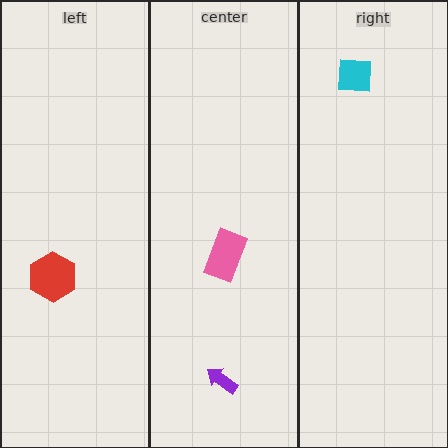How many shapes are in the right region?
1.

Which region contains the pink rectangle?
The center region.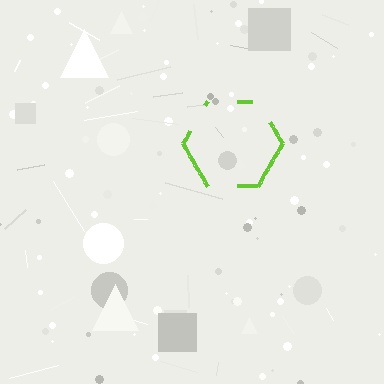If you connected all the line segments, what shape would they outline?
They would outline a hexagon.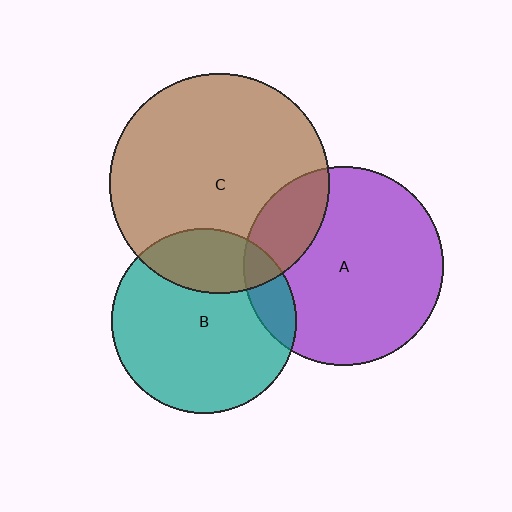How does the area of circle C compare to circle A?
Approximately 1.2 times.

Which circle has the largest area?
Circle C (brown).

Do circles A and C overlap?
Yes.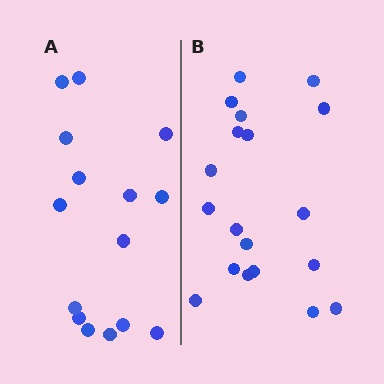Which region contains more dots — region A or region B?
Region B (the right region) has more dots.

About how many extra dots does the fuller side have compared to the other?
Region B has about 4 more dots than region A.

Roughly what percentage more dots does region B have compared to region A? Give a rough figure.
About 25% more.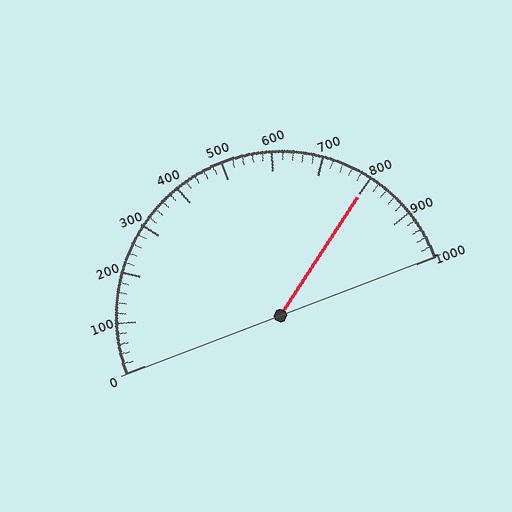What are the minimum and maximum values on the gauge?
The gauge ranges from 0 to 1000.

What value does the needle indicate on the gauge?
The needle indicates approximately 800.